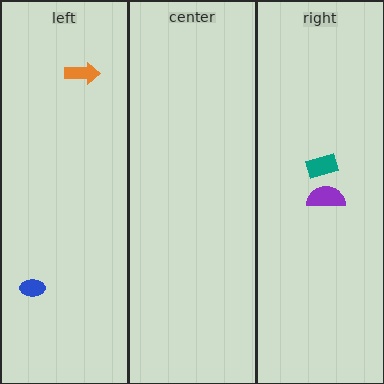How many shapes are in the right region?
2.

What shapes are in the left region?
The orange arrow, the blue ellipse.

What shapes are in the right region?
The teal rectangle, the purple semicircle.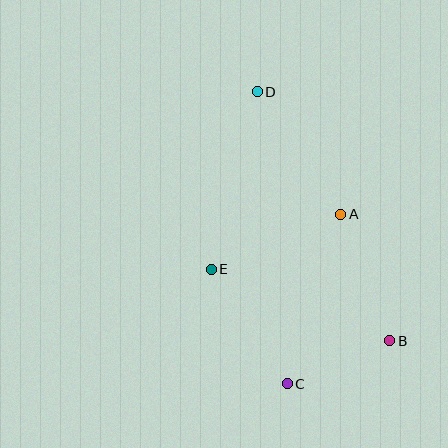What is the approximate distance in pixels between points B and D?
The distance between B and D is approximately 282 pixels.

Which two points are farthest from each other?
Points C and D are farthest from each other.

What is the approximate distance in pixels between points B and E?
The distance between B and E is approximately 192 pixels.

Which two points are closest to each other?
Points B and C are closest to each other.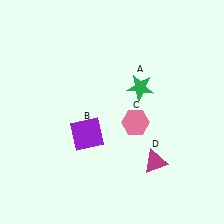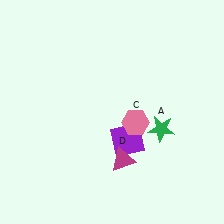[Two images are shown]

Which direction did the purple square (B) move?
The purple square (B) moved right.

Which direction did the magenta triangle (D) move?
The magenta triangle (D) moved left.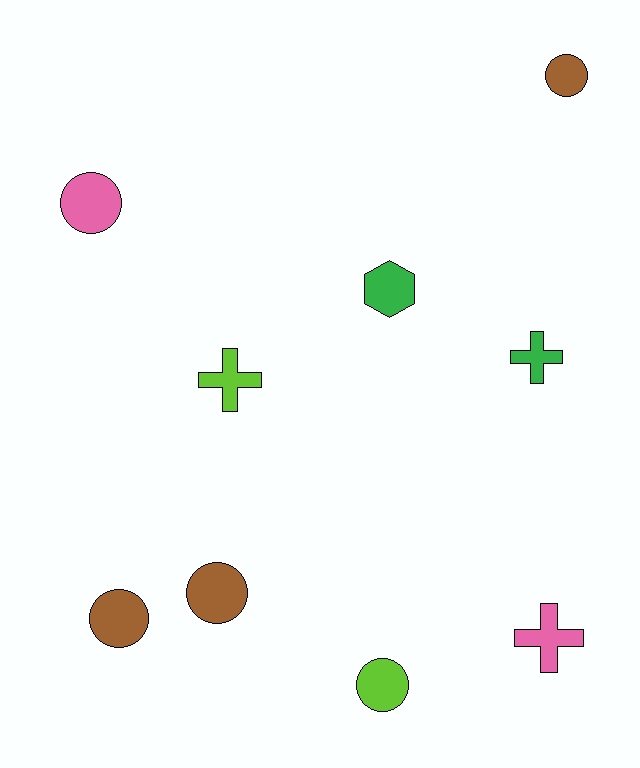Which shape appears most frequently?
Circle, with 5 objects.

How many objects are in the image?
There are 9 objects.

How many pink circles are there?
There is 1 pink circle.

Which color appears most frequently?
Brown, with 3 objects.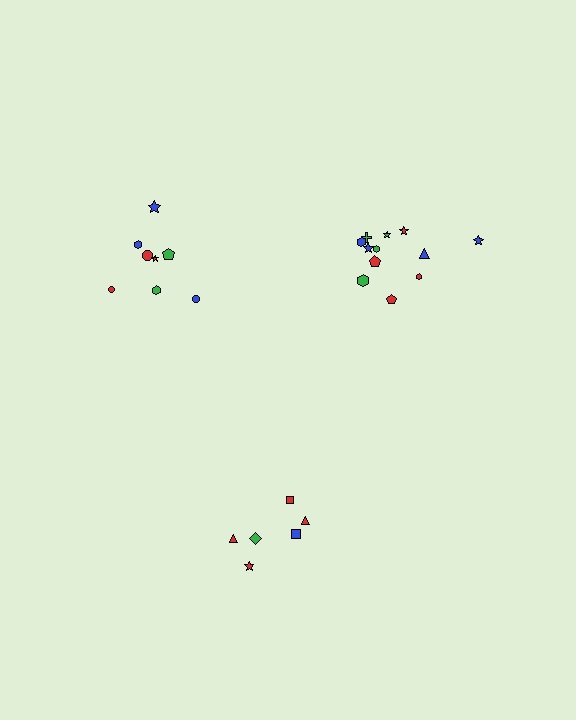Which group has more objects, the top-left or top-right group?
The top-right group.